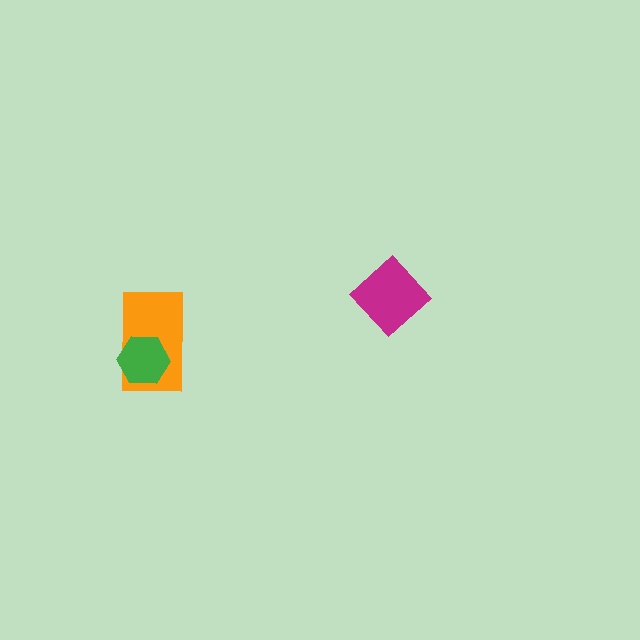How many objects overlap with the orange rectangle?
1 object overlaps with the orange rectangle.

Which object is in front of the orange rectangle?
The green hexagon is in front of the orange rectangle.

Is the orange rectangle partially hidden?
Yes, it is partially covered by another shape.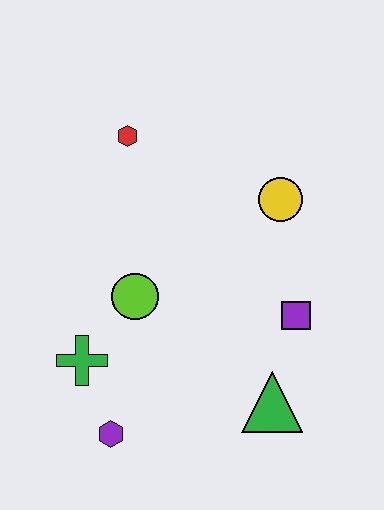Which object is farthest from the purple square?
The red hexagon is farthest from the purple square.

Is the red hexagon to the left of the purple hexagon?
No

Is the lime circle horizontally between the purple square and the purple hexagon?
Yes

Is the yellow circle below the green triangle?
No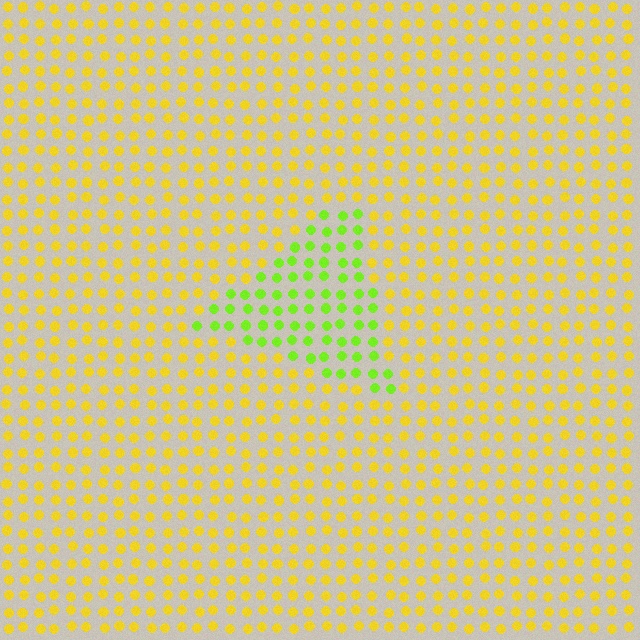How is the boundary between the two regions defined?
The boundary is defined purely by a slight shift in hue (about 44 degrees). Spacing, size, and orientation are identical on both sides.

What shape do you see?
I see a triangle.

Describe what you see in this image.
The image is filled with small yellow elements in a uniform arrangement. A triangle-shaped region is visible where the elements are tinted to a slightly different hue, forming a subtle color boundary.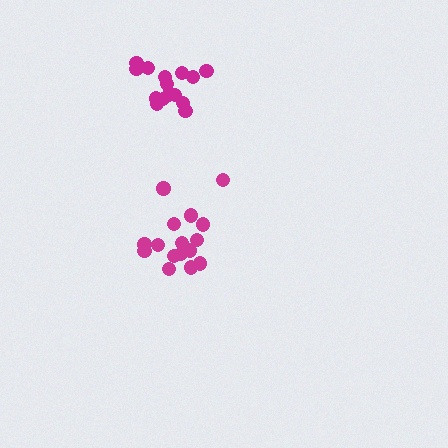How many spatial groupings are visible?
There are 2 spatial groupings.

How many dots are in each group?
Group 1: 16 dots, Group 2: 15 dots (31 total).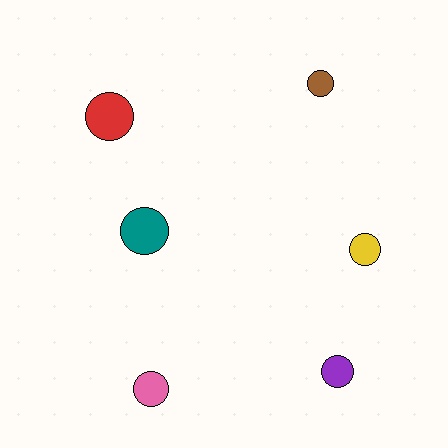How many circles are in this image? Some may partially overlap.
There are 6 circles.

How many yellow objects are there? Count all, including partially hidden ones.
There is 1 yellow object.